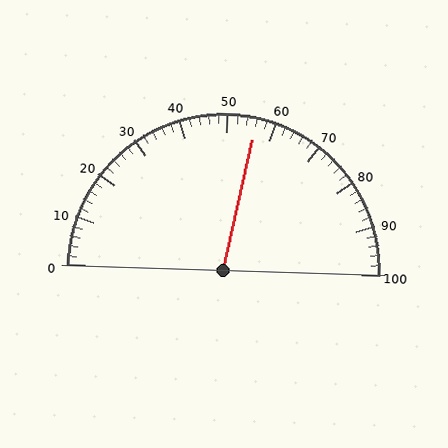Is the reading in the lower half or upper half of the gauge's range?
The reading is in the upper half of the range (0 to 100).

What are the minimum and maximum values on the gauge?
The gauge ranges from 0 to 100.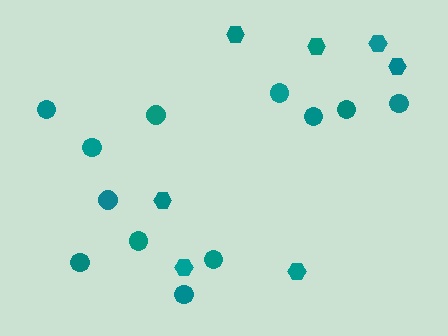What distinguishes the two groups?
There are 2 groups: one group of circles (12) and one group of hexagons (7).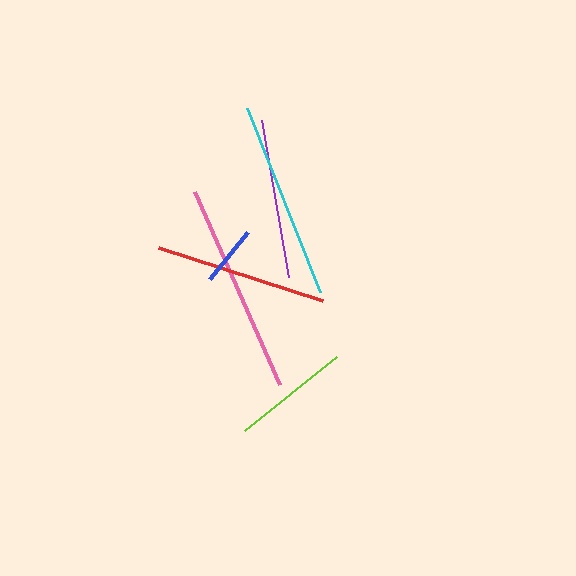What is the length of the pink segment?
The pink segment is approximately 211 pixels long.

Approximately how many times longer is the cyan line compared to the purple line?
The cyan line is approximately 1.2 times the length of the purple line.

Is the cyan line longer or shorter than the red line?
The cyan line is longer than the red line.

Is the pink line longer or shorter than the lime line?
The pink line is longer than the lime line.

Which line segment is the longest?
The pink line is the longest at approximately 211 pixels.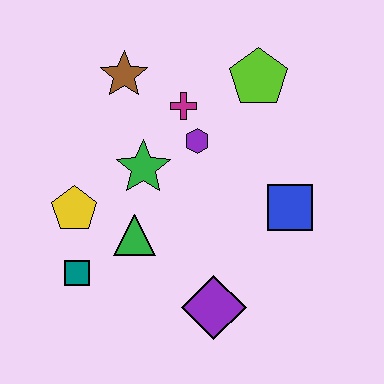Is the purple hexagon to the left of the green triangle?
No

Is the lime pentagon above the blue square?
Yes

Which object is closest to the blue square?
The purple hexagon is closest to the blue square.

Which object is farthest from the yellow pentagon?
The lime pentagon is farthest from the yellow pentagon.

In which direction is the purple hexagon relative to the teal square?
The purple hexagon is above the teal square.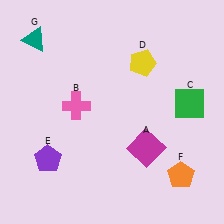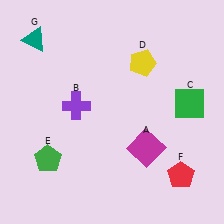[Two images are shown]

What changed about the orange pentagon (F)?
In Image 1, F is orange. In Image 2, it changed to red.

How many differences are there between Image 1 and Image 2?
There are 3 differences between the two images.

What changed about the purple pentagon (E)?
In Image 1, E is purple. In Image 2, it changed to green.